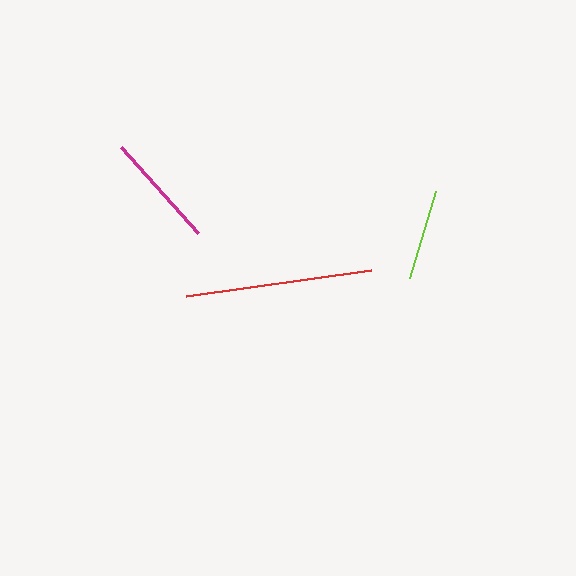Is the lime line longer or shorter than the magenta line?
The magenta line is longer than the lime line.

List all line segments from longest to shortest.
From longest to shortest: red, magenta, lime.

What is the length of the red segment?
The red segment is approximately 187 pixels long.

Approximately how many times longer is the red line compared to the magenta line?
The red line is approximately 1.6 times the length of the magenta line.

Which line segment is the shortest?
The lime line is the shortest at approximately 90 pixels.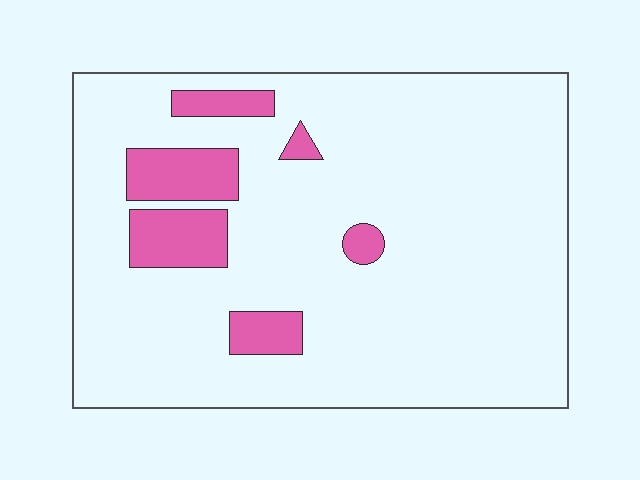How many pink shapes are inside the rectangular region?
6.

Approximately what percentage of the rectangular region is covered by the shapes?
Approximately 10%.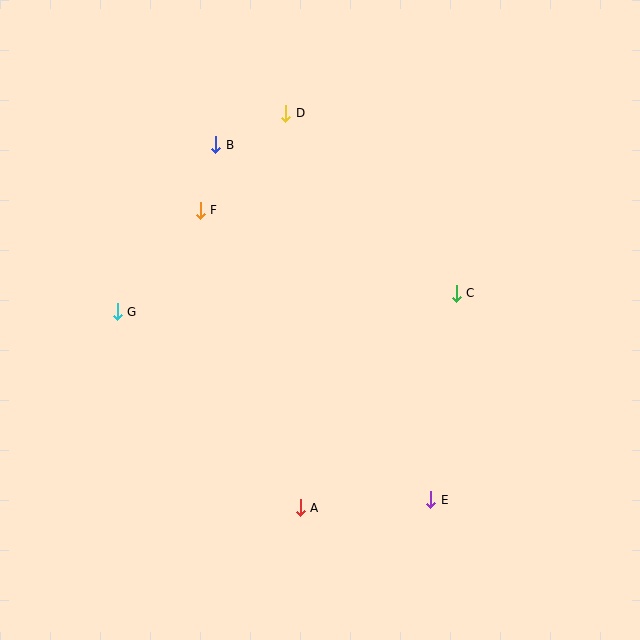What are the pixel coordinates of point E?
Point E is at (431, 500).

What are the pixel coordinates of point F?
Point F is at (200, 210).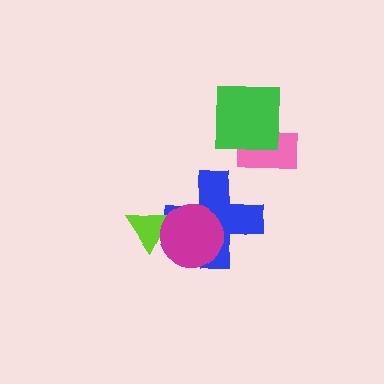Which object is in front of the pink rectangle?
The green square is in front of the pink rectangle.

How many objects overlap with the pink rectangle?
1 object overlaps with the pink rectangle.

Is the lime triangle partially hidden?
Yes, it is partially covered by another shape.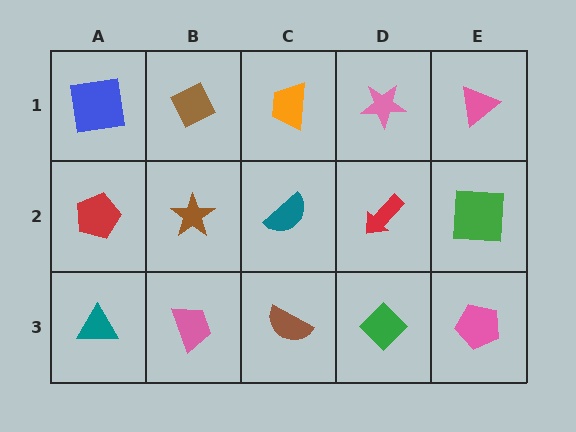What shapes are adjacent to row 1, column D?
A red arrow (row 2, column D), an orange trapezoid (row 1, column C), a pink triangle (row 1, column E).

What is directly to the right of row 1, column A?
A brown diamond.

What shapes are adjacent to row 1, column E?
A green square (row 2, column E), a pink star (row 1, column D).